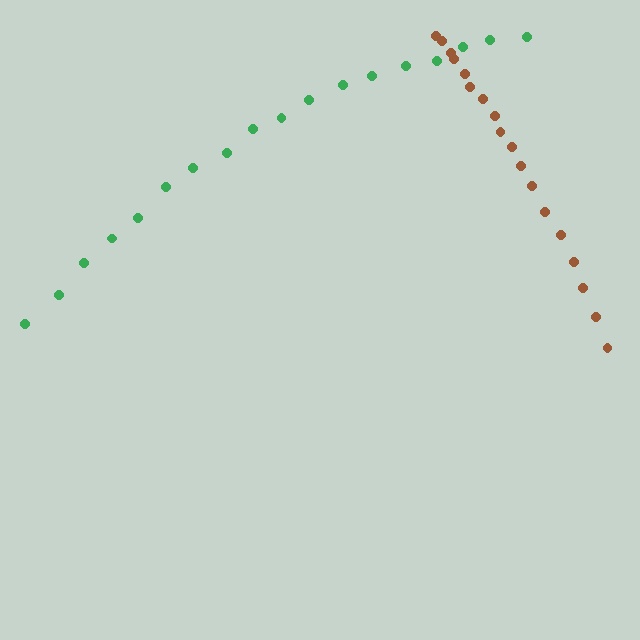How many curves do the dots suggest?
There are 2 distinct paths.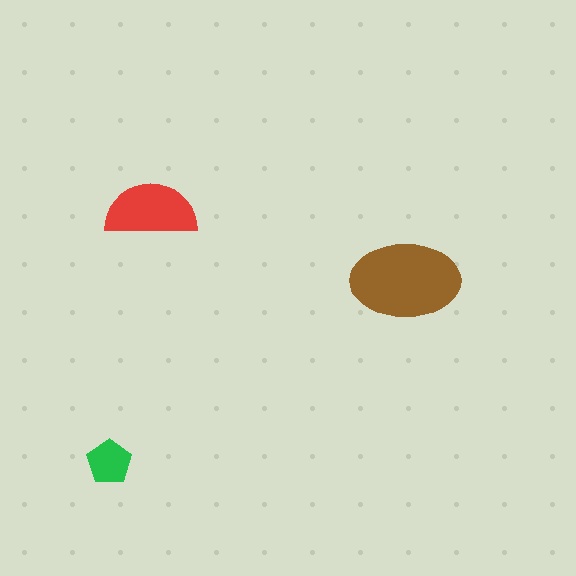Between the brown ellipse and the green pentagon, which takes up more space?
The brown ellipse.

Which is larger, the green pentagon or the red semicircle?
The red semicircle.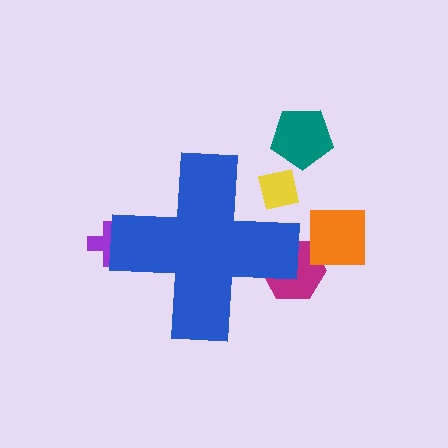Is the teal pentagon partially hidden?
No, the teal pentagon is fully visible.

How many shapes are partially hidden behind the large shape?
3 shapes are partially hidden.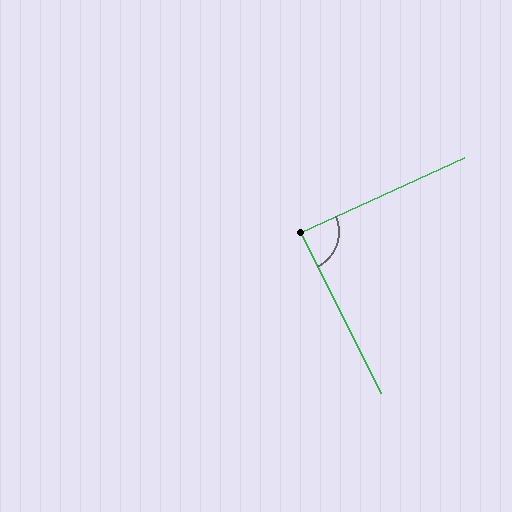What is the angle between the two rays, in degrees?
Approximately 88 degrees.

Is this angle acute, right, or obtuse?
It is approximately a right angle.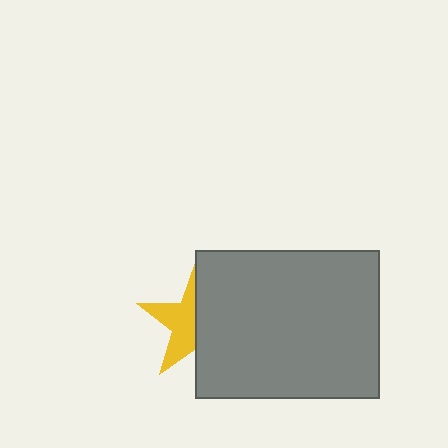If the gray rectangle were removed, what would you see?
You would see the complete yellow star.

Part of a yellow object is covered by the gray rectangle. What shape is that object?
It is a star.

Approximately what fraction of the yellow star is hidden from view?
Roughly 52% of the yellow star is hidden behind the gray rectangle.